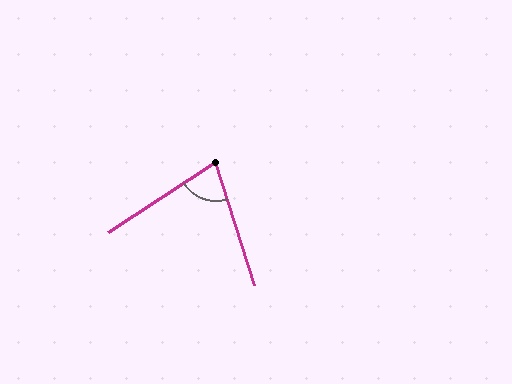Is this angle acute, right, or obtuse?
It is acute.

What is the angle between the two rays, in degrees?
Approximately 75 degrees.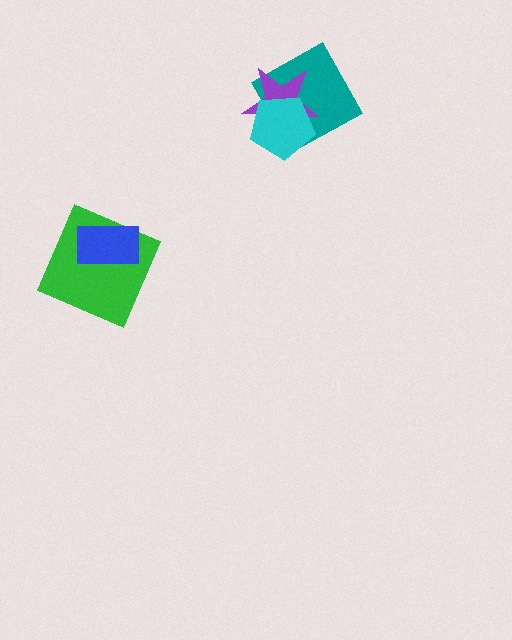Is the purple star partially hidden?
Yes, it is partially covered by another shape.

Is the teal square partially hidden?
Yes, it is partially covered by another shape.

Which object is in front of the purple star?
The cyan pentagon is in front of the purple star.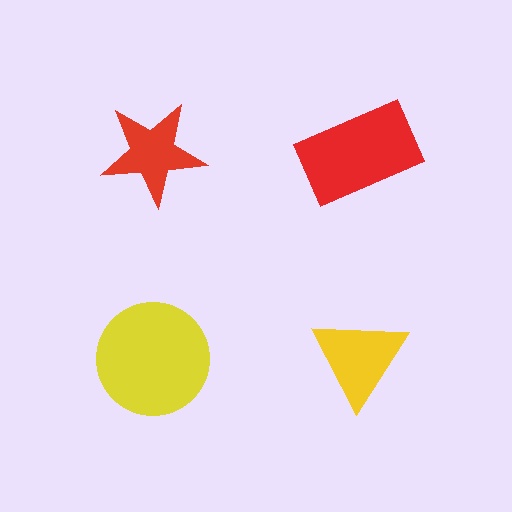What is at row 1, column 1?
A red star.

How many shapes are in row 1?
2 shapes.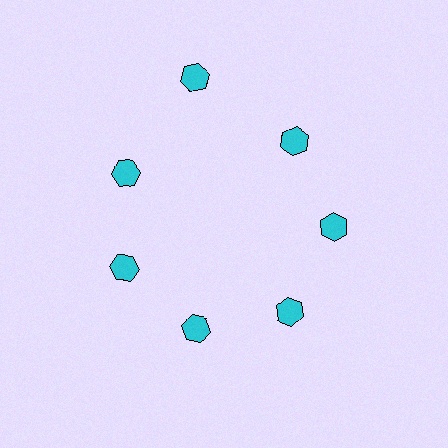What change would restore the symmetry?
The symmetry would be restored by moving it inward, back onto the ring so that all 7 hexagons sit at equal angles and equal distance from the center.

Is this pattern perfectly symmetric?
No. The 7 cyan hexagons are arranged in a ring, but one element near the 12 o'clock position is pushed outward from the center, breaking the 7-fold rotational symmetry.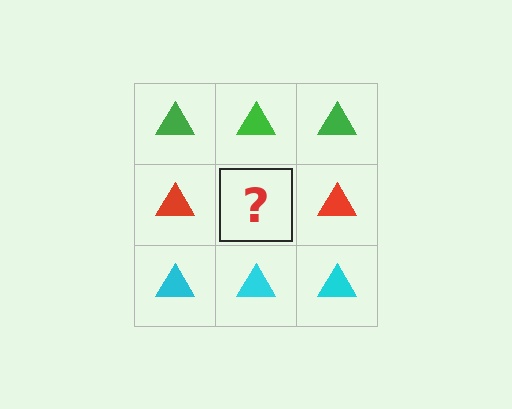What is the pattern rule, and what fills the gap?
The rule is that each row has a consistent color. The gap should be filled with a red triangle.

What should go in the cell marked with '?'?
The missing cell should contain a red triangle.